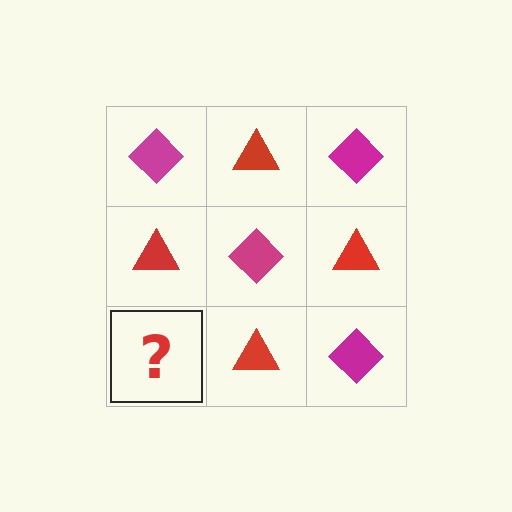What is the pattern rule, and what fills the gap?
The rule is that it alternates magenta diamond and red triangle in a checkerboard pattern. The gap should be filled with a magenta diamond.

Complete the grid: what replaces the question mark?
The question mark should be replaced with a magenta diamond.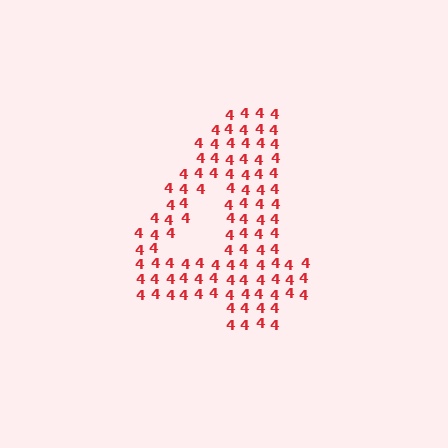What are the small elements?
The small elements are digit 4's.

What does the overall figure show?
The overall figure shows the digit 4.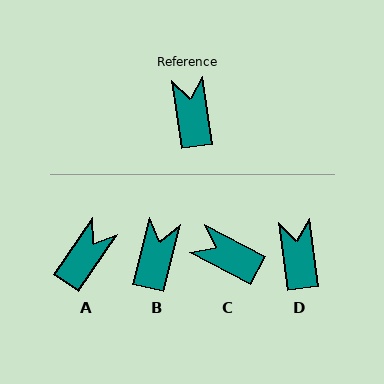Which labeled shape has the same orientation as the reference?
D.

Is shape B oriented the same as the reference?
No, it is off by about 22 degrees.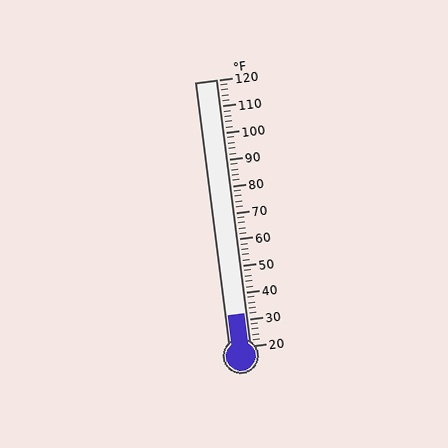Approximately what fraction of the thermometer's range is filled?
The thermometer is filled to approximately 10% of its range.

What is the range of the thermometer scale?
The thermometer scale ranges from 20°F to 120°F.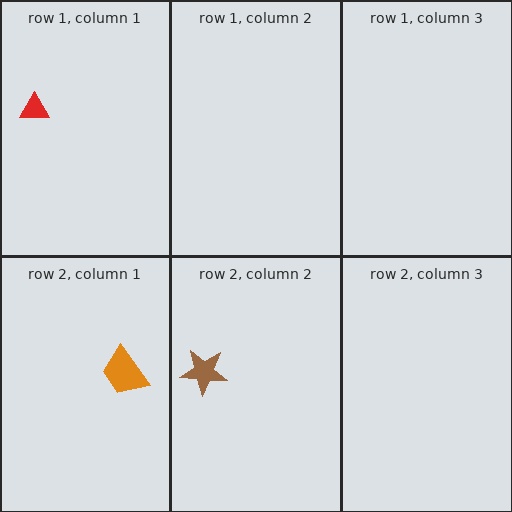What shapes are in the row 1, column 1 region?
The red triangle.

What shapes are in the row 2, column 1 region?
The orange trapezoid.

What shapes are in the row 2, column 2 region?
The brown star.